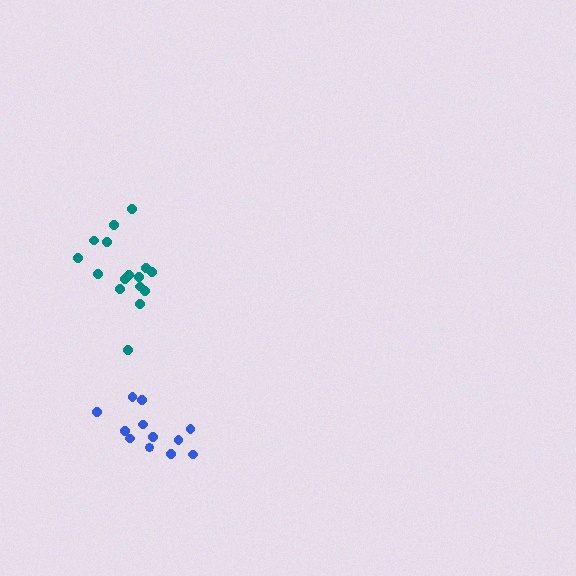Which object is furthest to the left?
The teal cluster is leftmost.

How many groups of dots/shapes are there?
There are 2 groups.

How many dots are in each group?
Group 1: 16 dots, Group 2: 12 dots (28 total).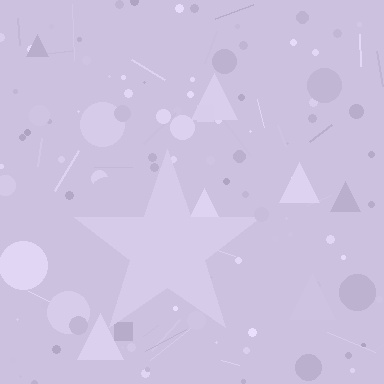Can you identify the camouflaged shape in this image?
The camouflaged shape is a star.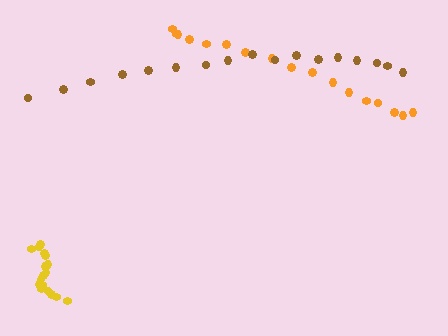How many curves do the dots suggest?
There are 3 distinct paths.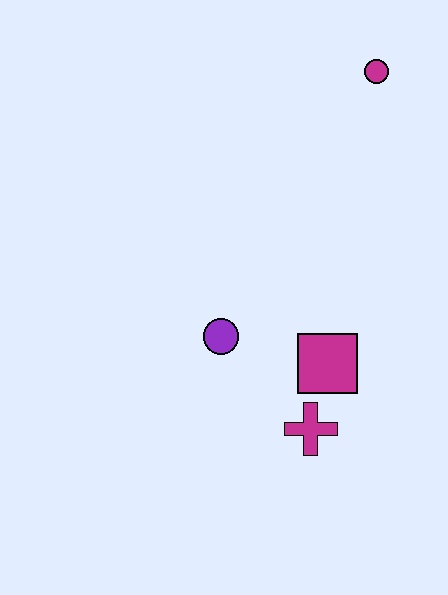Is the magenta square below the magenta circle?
Yes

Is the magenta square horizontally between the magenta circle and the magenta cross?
Yes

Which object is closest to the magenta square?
The magenta cross is closest to the magenta square.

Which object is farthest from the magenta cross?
The magenta circle is farthest from the magenta cross.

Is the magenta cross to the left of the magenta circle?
Yes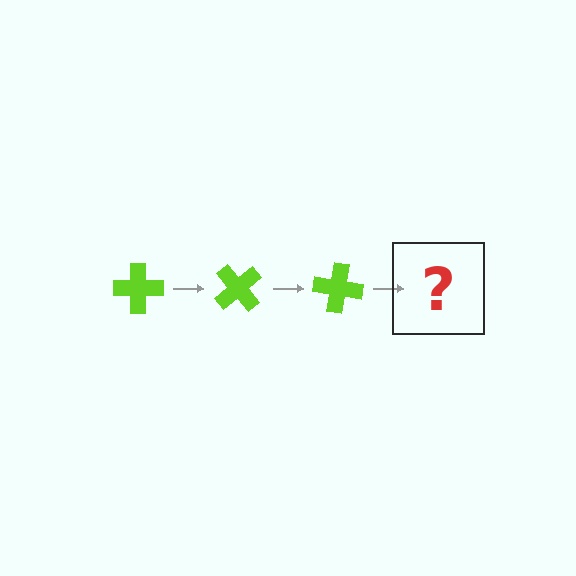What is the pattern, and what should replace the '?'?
The pattern is that the cross rotates 50 degrees each step. The '?' should be a lime cross rotated 150 degrees.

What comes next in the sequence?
The next element should be a lime cross rotated 150 degrees.